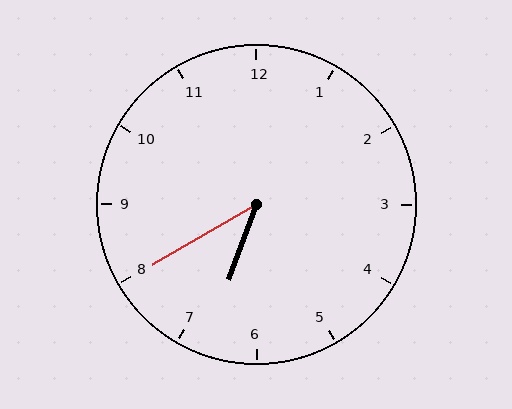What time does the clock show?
6:40.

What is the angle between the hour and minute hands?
Approximately 40 degrees.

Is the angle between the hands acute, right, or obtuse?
It is acute.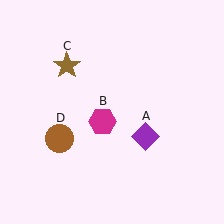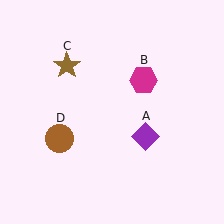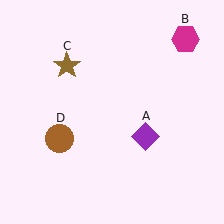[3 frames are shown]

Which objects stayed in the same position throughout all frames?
Purple diamond (object A) and brown star (object C) and brown circle (object D) remained stationary.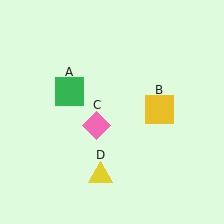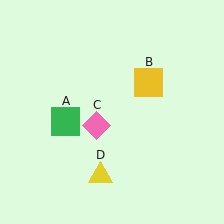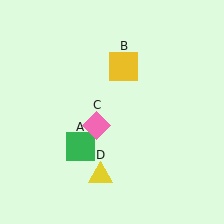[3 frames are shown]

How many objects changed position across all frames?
2 objects changed position: green square (object A), yellow square (object B).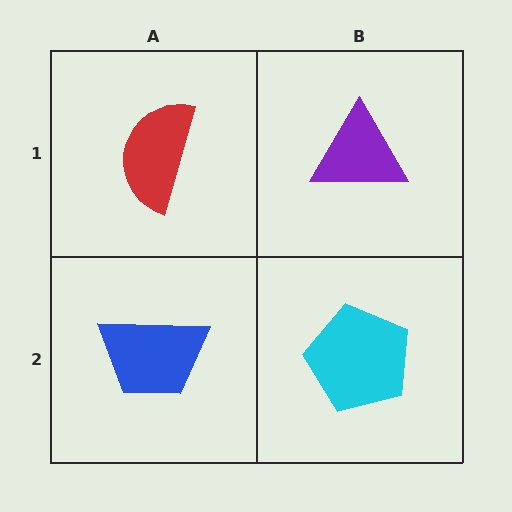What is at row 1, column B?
A purple triangle.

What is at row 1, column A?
A red semicircle.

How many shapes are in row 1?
2 shapes.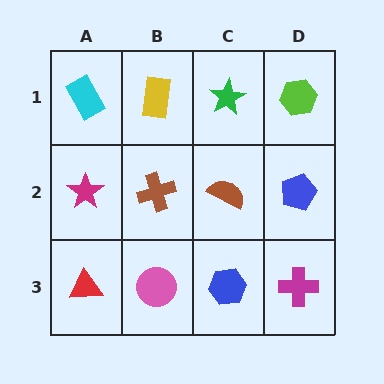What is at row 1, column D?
A lime hexagon.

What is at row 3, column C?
A blue hexagon.